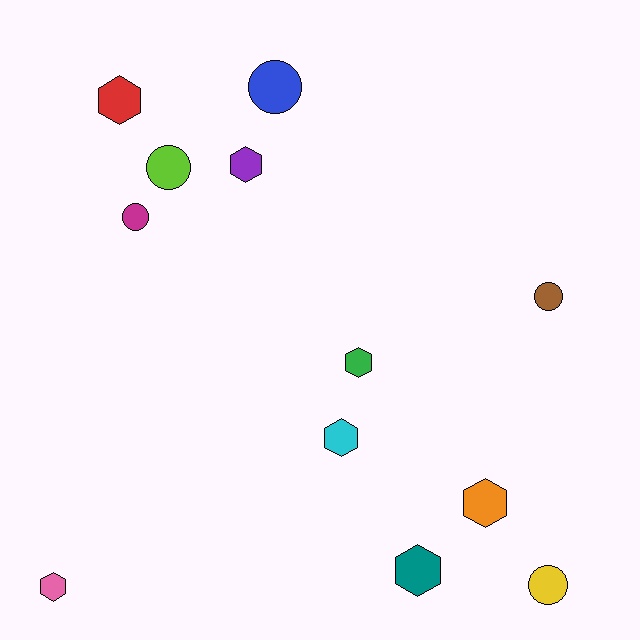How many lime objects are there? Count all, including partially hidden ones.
There is 1 lime object.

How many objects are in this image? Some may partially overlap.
There are 12 objects.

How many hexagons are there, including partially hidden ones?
There are 7 hexagons.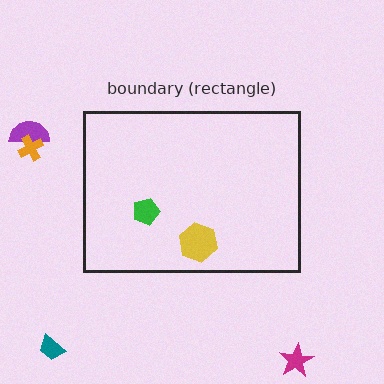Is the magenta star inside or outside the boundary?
Outside.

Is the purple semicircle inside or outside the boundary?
Outside.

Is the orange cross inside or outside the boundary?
Outside.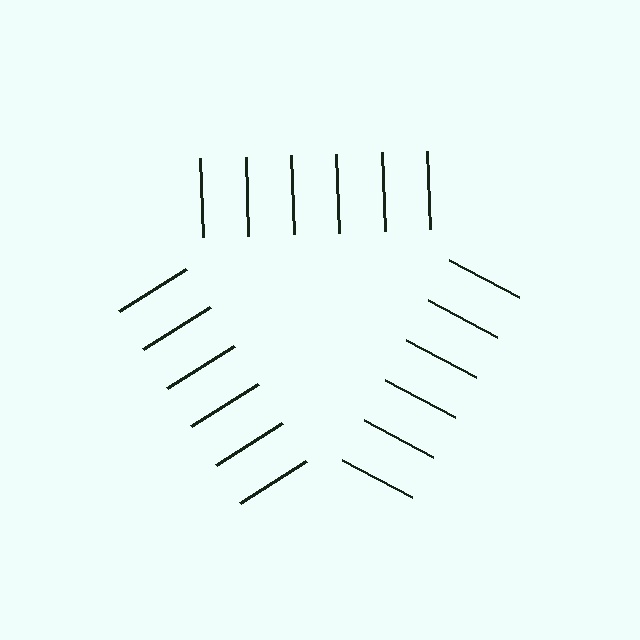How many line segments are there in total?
18 — 6 along each of the 3 edges.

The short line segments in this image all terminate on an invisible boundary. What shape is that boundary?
An illusory triangle — the line segments terminate on its edges but no continuous stroke is drawn.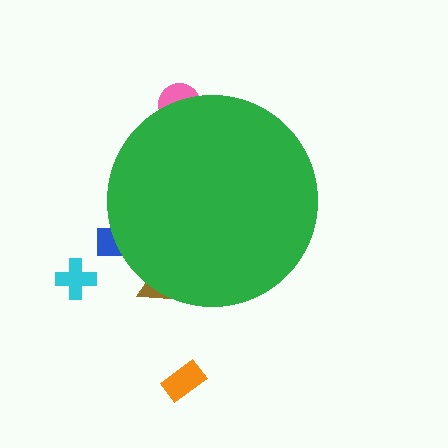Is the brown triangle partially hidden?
Yes, the brown triangle is partially hidden behind the green circle.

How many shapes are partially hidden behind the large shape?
3 shapes are partially hidden.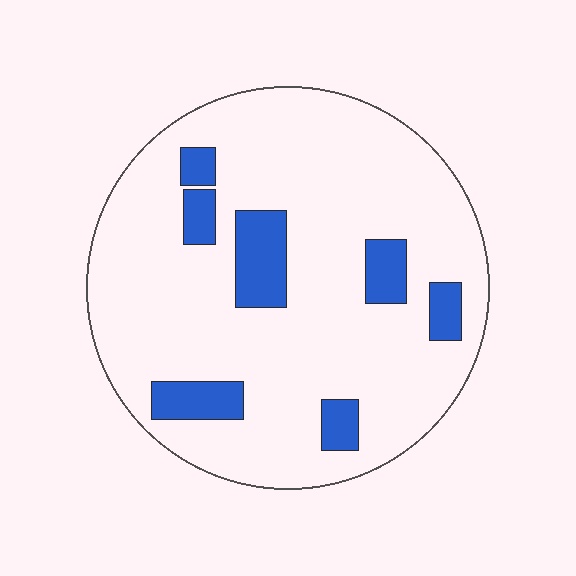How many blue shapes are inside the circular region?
7.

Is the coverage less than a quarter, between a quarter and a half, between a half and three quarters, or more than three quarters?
Less than a quarter.